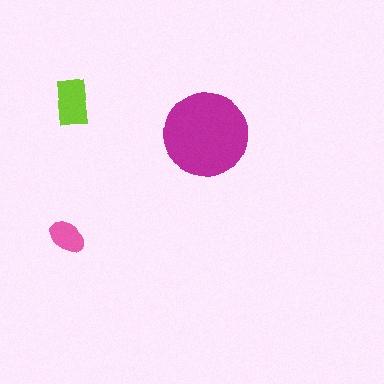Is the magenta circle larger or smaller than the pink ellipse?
Larger.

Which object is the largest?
The magenta circle.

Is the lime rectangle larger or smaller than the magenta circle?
Smaller.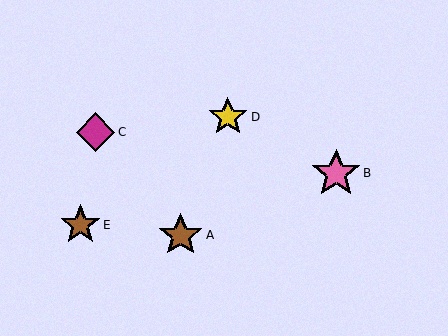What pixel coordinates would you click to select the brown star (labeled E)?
Click at (80, 225) to select the brown star E.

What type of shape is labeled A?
Shape A is a brown star.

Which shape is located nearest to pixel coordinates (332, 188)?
The pink star (labeled B) at (336, 173) is nearest to that location.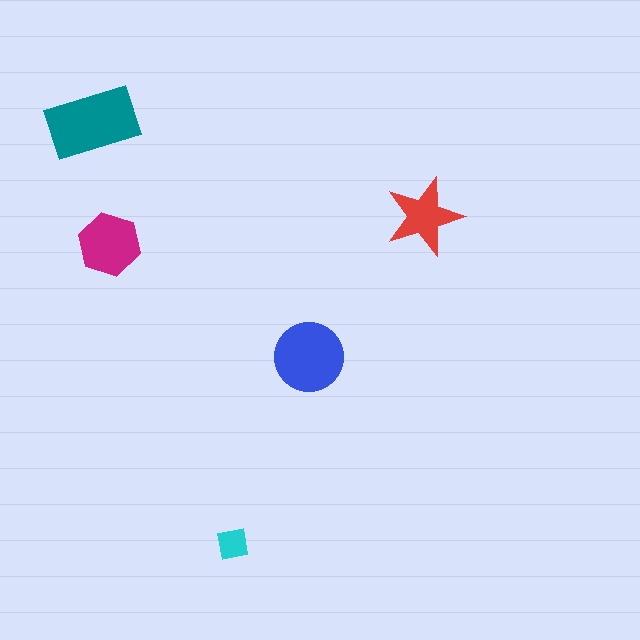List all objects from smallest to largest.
The cyan square, the red star, the magenta hexagon, the blue circle, the teal rectangle.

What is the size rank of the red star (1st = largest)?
4th.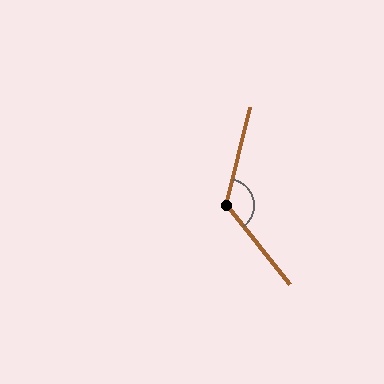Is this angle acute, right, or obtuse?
It is obtuse.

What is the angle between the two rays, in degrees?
Approximately 128 degrees.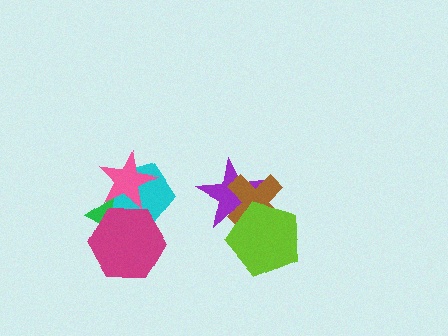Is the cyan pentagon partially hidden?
Yes, it is partially covered by another shape.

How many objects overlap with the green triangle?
3 objects overlap with the green triangle.